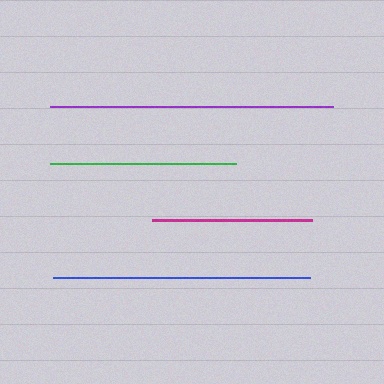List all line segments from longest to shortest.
From longest to shortest: purple, blue, green, magenta.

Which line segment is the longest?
The purple line is the longest at approximately 283 pixels.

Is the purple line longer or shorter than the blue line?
The purple line is longer than the blue line.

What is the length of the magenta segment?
The magenta segment is approximately 159 pixels long.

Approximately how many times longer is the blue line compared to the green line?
The blue line is approximately 1.4 times the length of the green line.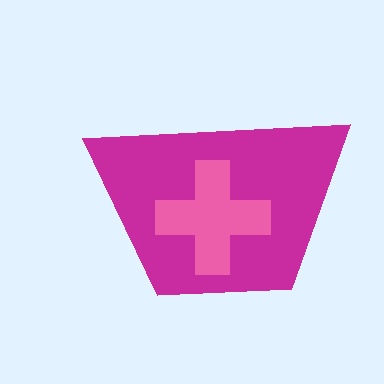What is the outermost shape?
The magenta trapezoid.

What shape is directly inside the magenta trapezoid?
The pink cross.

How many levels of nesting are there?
2.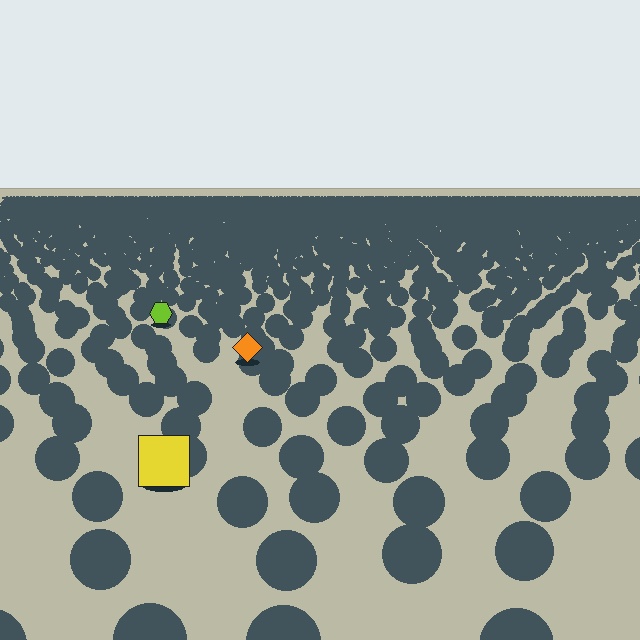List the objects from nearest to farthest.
From nearest to farthest: the yellow square, the orange diamond, the lime hexagon.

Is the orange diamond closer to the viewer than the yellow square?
No. The yellow square is closer — you can tell from the texture gradient: the ground texture is coarser near it.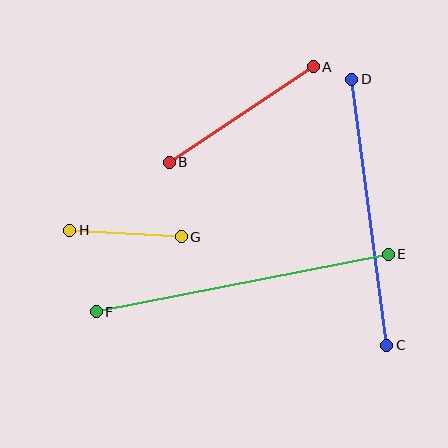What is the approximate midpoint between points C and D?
The midpoint is at approximately (369, 212) pixels.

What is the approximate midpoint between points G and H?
The midpoint is at approximately (125, 234) pixels.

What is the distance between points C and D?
The distance is approximately 268 pixels.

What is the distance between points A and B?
The distance is approximately 173 pixels.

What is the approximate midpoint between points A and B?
The midpoint is at approximately (241, 114) pixels.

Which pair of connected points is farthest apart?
Points E and F are farthest apart.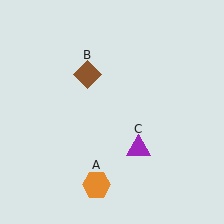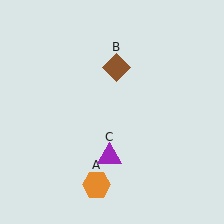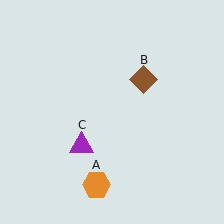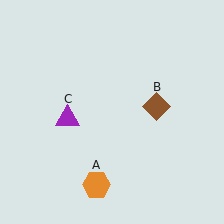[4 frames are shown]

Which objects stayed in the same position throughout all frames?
Orange hexagon (object A) remained stationary.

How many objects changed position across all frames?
2 objects changed position: brown diamond (object B), purple triangle (object C).